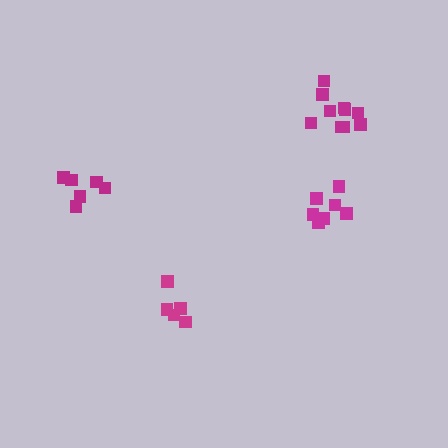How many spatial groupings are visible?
There are 4 spatial groupings.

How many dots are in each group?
Group 1: 5 dots, Group 2: 7 dots, Group 3: 6 dots, Group 4: 10 dots (28 total).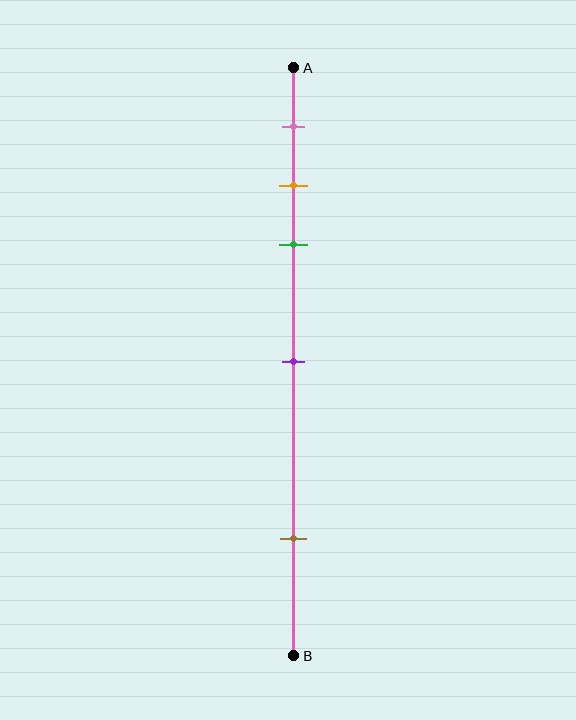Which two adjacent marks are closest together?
The orange and green marks are the closest adjacent pair.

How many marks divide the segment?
There are 5 marks dividing the segment.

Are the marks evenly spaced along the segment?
No, the marks are not evenly spaced.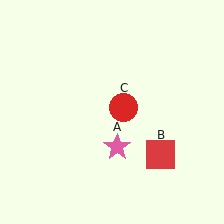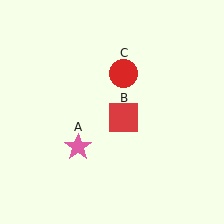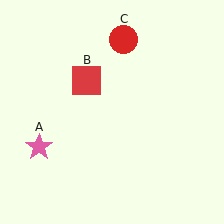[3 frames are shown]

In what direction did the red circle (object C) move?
The red circle (object C) moved up.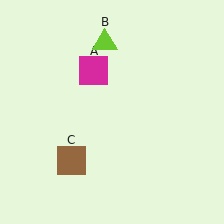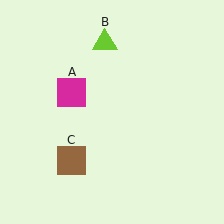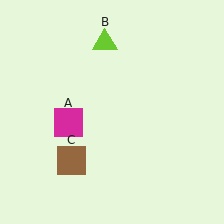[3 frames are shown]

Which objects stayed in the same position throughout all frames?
Lime triangle (object B) and brown square (object C) remained stationary.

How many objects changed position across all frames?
1 object changed position: magenta square (object A).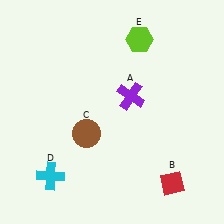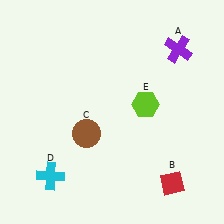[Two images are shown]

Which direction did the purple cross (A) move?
The purple cross (A) moved right.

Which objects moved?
The objects that moved are: the purple cross (A), the lime hexagon (E).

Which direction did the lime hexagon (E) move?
The lime hexagon (E) moved down.